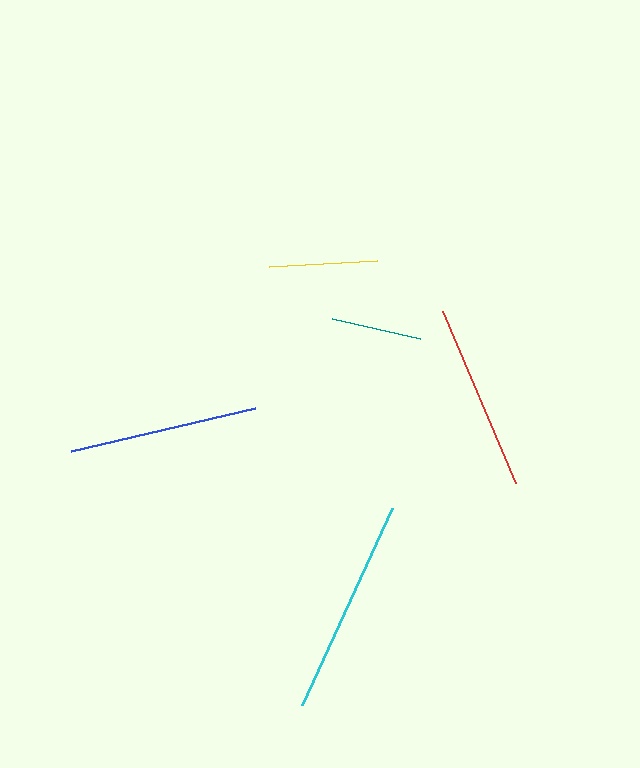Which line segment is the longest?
The cyan line is the longest at approximately 217 pixels.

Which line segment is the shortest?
The teal line is the shortest at approximately 90 pixels.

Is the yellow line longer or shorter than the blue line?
The blue line is longer than the yellow line.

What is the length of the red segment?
The red segment is approximately 187 pixels long.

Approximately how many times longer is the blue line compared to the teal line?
The blue line is approximately 2.1 times the length of the teal line.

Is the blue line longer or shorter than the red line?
The blue line is longer than the red line.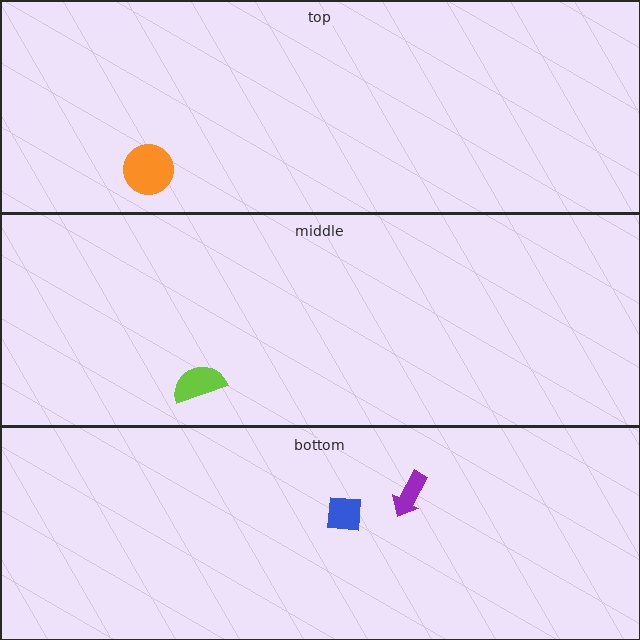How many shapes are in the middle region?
1.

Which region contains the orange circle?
The top region.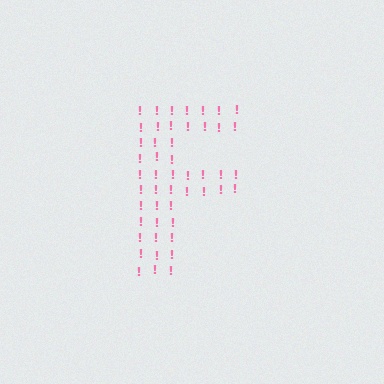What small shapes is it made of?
It is made of small exclamation marks.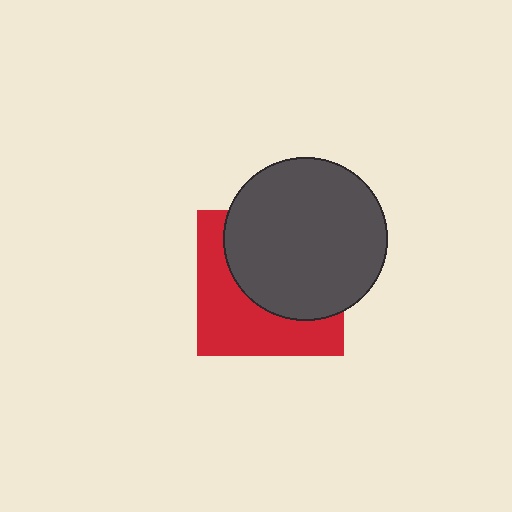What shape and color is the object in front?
The object in front is a dark gray circle.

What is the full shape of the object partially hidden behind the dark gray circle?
The partially hidden object is a red square.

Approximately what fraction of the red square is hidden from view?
Roughly 55% of the red square is hidden behind the dark gray circle.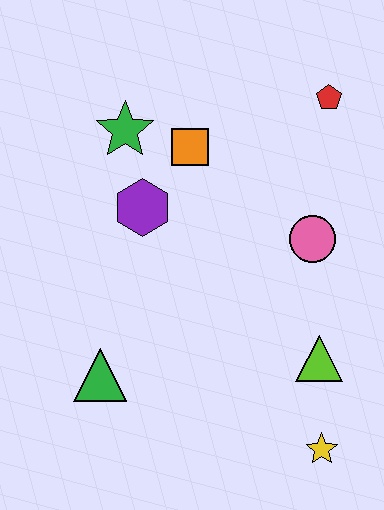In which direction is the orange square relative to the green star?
The orange square is to the right of the green star.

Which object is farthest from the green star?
The yellow star is farthest from the green star.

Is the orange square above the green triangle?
Yes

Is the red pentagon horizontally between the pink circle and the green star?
No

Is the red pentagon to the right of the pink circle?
Yes